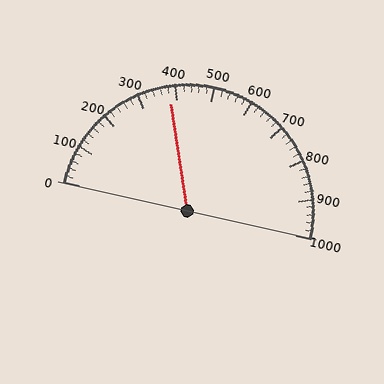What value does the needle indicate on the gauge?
The needle indicates approximately 380.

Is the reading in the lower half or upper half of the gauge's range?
The reading is in the lower half of the range (0 to 1000).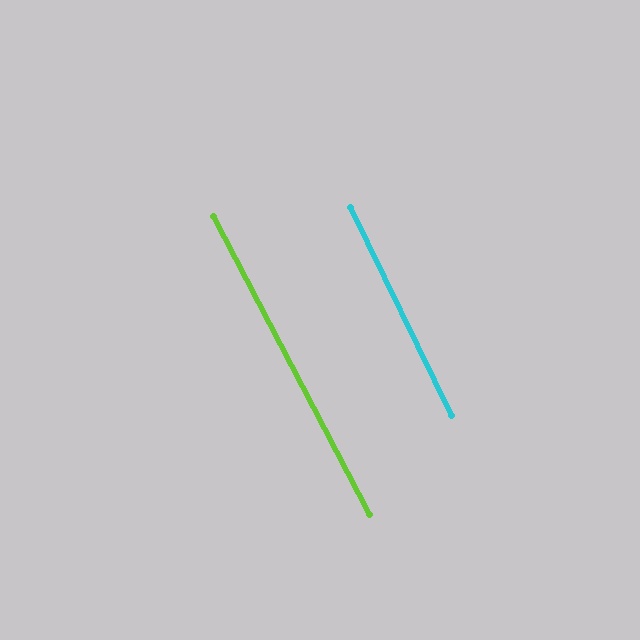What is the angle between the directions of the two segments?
Approximately 2 degrees.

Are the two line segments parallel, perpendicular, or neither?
Parallel — their directions differ by only 1.7°.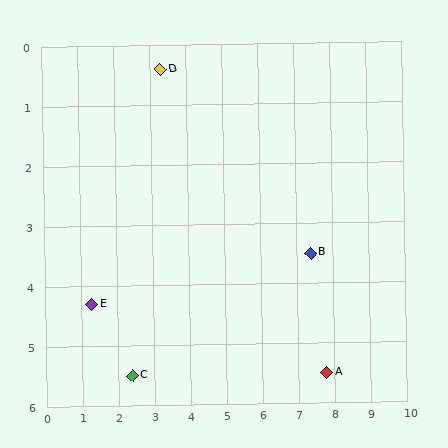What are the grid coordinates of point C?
Point C is at approximately (2.4, 5.5).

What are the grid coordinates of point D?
Point D is at approximately (3.3, 0.4).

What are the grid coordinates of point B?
Point B is at approximately (7.4, 3.5).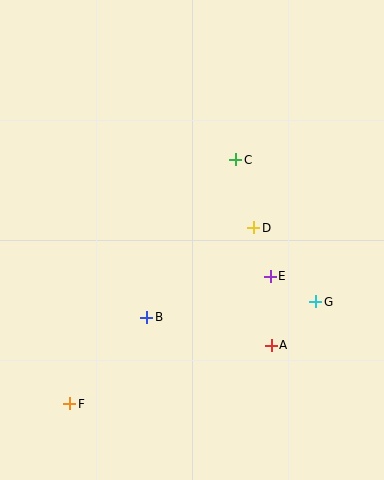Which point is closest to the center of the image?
Point D at (254, 228) is closest to the center.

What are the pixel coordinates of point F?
Point F is at (70, 404).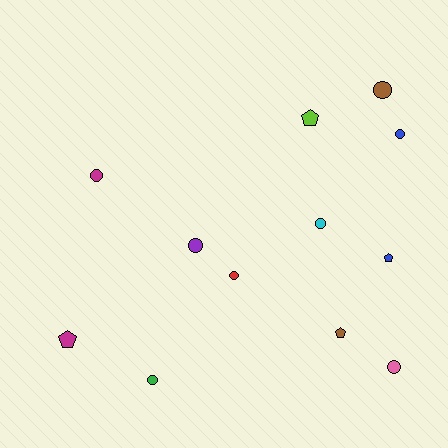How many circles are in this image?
There are 8 circles.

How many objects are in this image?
There are 12 objects.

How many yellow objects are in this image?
There are no yellow objects.